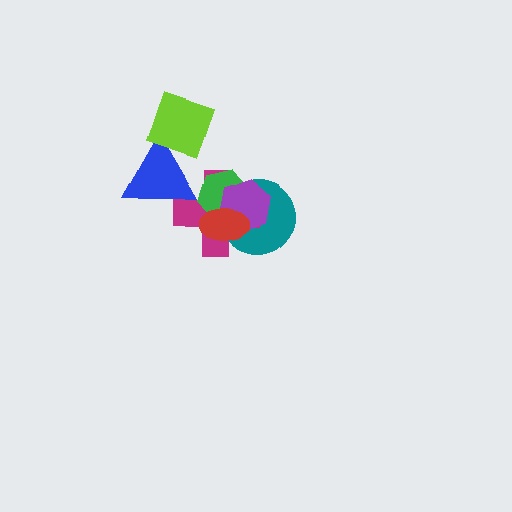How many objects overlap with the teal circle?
4 objects overlap with the teal circle.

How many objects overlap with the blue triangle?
2 objects overlap with the blue triangle.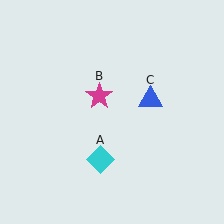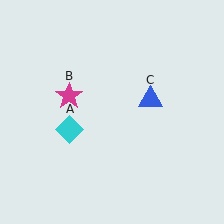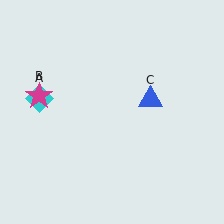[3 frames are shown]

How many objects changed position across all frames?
2 objects changed position: cyan diamond (object A), magenta star (object B).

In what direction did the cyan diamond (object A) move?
The cyan diamond (object A) moved up and to the left.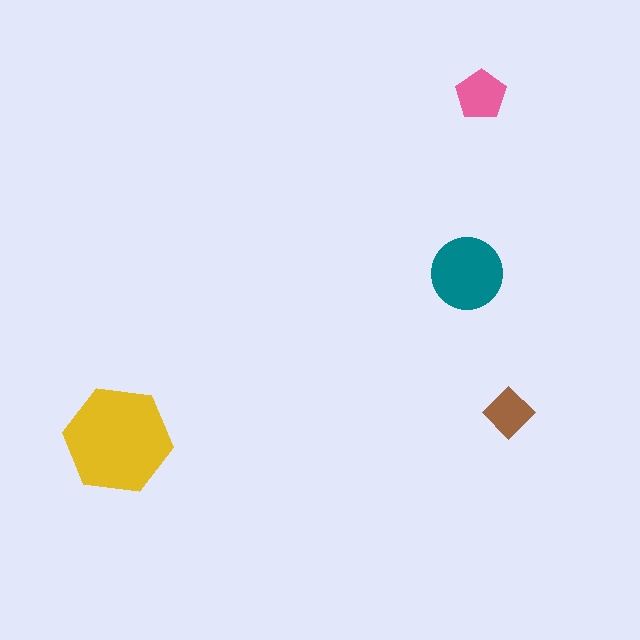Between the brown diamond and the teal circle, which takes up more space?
The teal circle.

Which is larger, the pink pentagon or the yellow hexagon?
The yellow hexagon.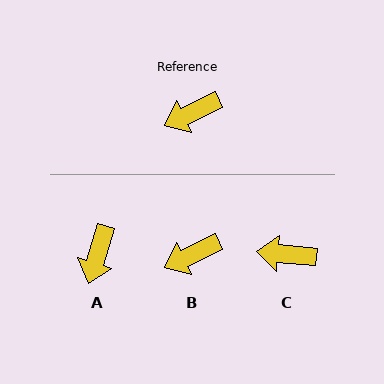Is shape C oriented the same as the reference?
No, it is off by about 30 degrees.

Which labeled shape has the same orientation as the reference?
B.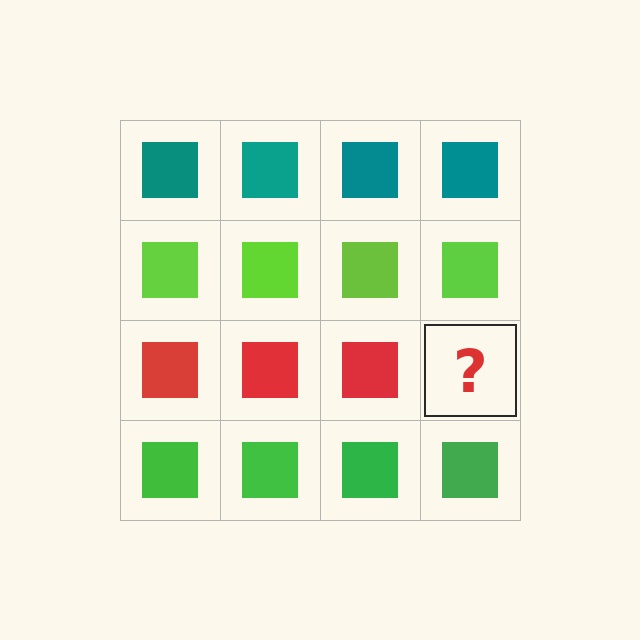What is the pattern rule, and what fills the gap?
The rule is that each row has a consistent color. The gap should be filled with a red square.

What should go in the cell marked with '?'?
The missing cell should contain a red square.